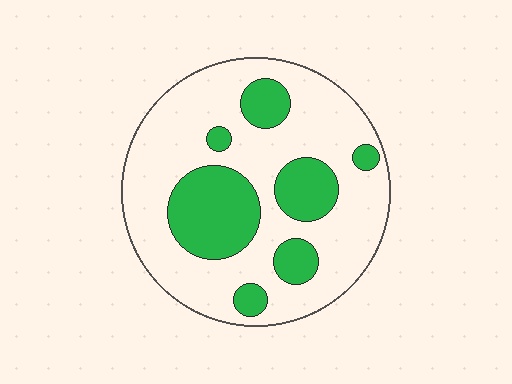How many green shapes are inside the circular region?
7.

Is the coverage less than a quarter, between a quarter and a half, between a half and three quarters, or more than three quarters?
Between a quarter and a half.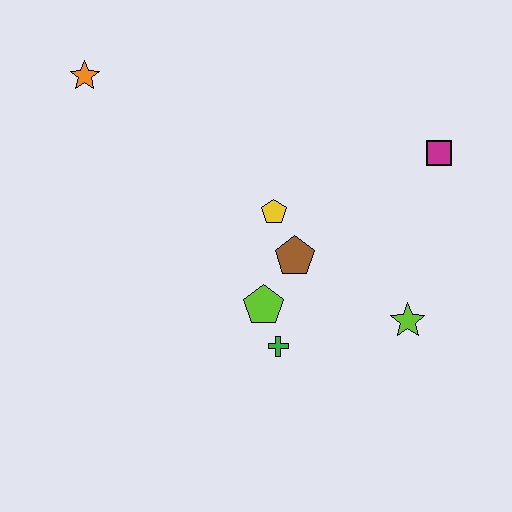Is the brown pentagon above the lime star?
Yes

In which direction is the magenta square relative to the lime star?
The magenta square is above the lime star.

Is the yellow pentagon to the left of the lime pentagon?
No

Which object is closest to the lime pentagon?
The green cross is closest to the lime pentagon.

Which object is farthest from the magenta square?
The orange star is farthest from the magenta square.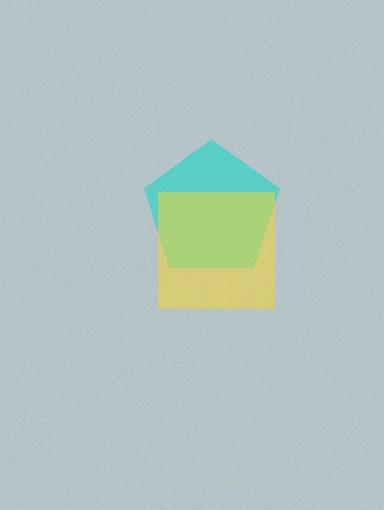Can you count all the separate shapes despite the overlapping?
Yes, there are 2 separate shapes.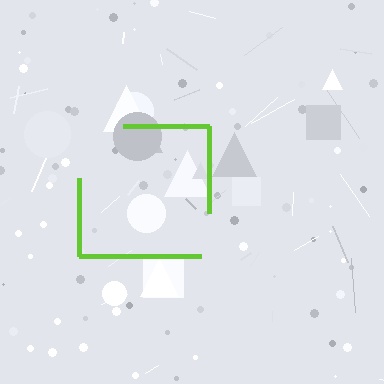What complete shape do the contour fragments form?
The contour fragments form a square.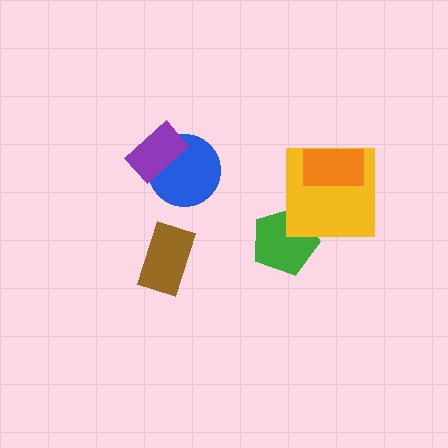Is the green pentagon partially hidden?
Yes, it is partially covered by another shape.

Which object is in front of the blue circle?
The purple rectangle is in front of the blue circle.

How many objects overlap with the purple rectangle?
1 object overlaps with the purple rectangle.